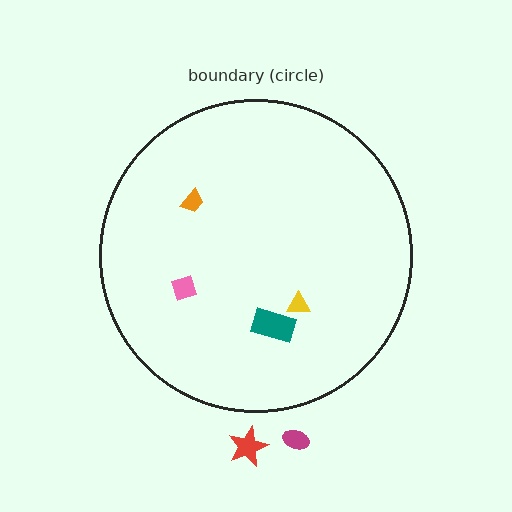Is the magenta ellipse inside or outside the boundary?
Outside.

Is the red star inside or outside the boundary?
Outside.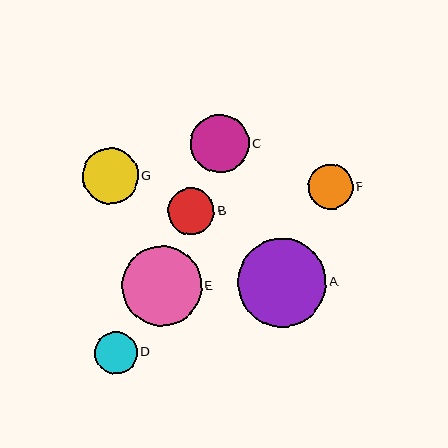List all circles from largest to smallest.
From largest to smallest: A, E, C, G, B, F, D.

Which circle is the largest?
Circle A is the largest with a size of approximately 89 pixels.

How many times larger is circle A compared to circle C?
Circle A is approximately 1.5 times the size of circle C.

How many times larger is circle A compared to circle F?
Circle A is approximately 2.0 times the size of circle F.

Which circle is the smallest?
Circle D is the smallest with a size of approximately 42 pixels.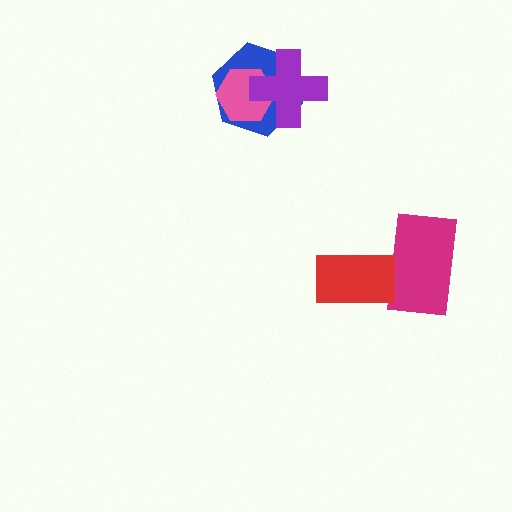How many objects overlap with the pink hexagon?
2 objects overlap with the pink hexagon.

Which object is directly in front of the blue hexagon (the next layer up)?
The pink hexagon is directly in front of the blue hexagon.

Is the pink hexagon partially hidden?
Yes, it is partially covered by another shape.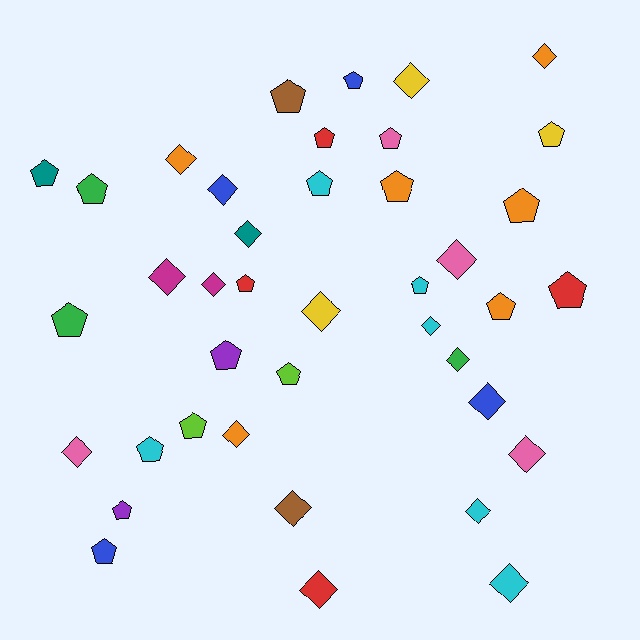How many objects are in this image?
There are 40 objects.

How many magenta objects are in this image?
There are 2 magenta objects.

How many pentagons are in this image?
There are 21 pentagons.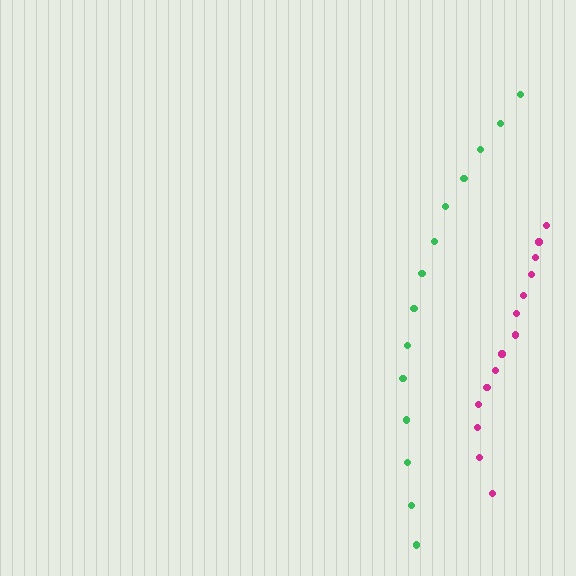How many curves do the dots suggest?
There are 2 distinct paths.